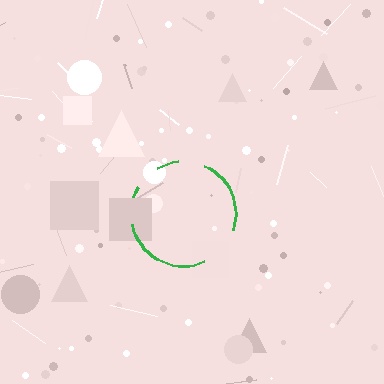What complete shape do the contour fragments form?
The contour fragments form a circle.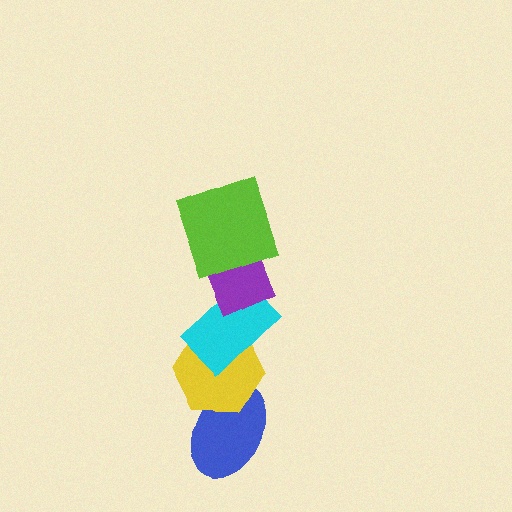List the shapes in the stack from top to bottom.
From top to bottom: the lime square, the purple diamond, the cyan rectangle, the yellow hexagon, the blue ellipse.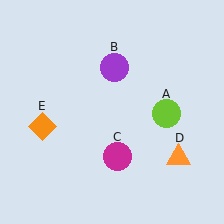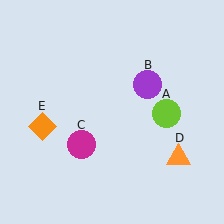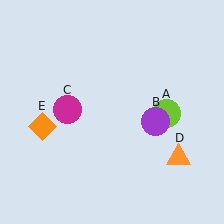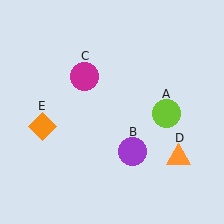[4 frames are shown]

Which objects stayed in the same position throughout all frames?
Lime circle (object A) and orange triangle (object D) and orange diamond (object E) remained stationary.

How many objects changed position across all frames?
2 objects changed position: purple circle (object B), magenta circle (object C).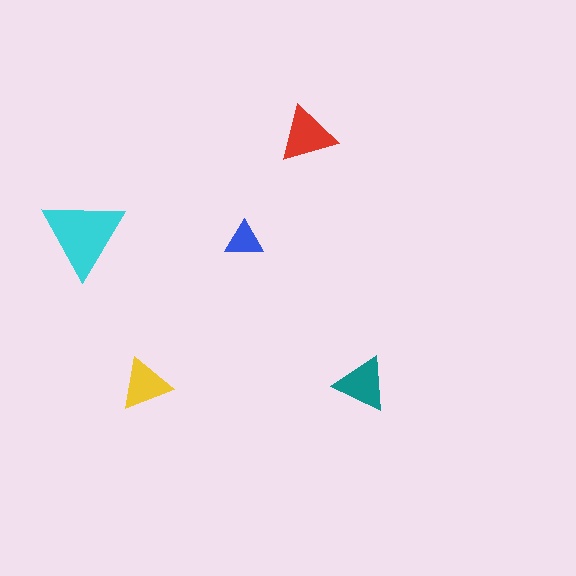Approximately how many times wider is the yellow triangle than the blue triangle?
About 1.5 times wider.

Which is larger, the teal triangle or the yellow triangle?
The teal one.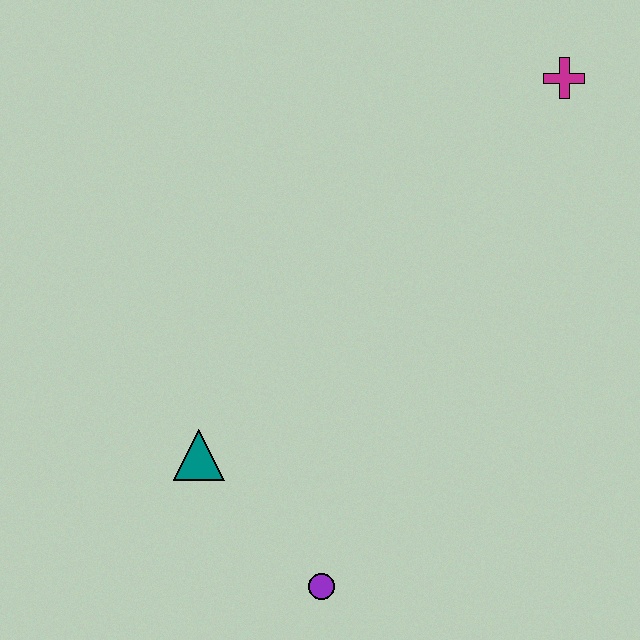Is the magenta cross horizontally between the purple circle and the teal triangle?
No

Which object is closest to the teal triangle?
The purple circle is closest to the teal triangle.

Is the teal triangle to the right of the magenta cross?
No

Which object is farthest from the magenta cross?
The purple circle is farthest from the magenta cross.